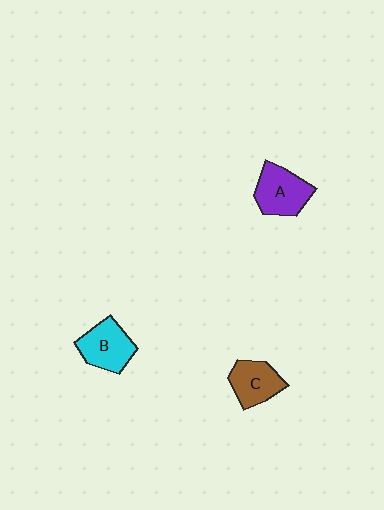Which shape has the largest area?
Shape A (purple).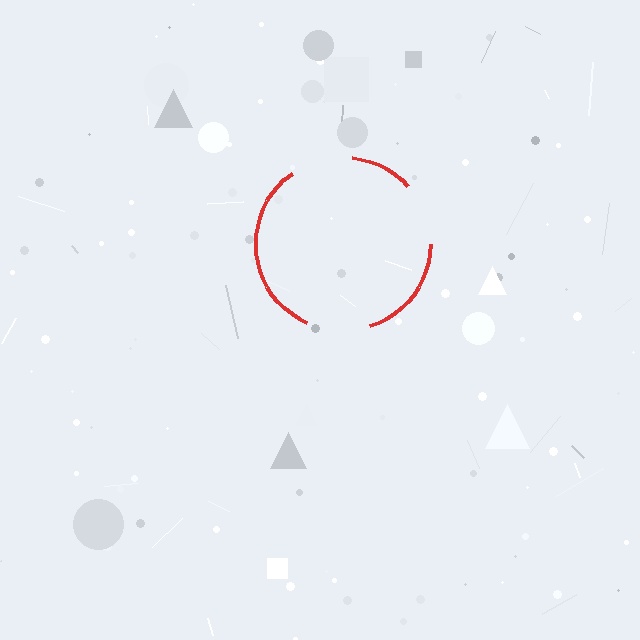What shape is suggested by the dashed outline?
The dashed outline suggests a circle.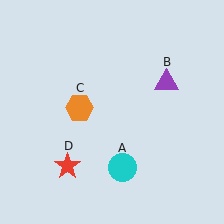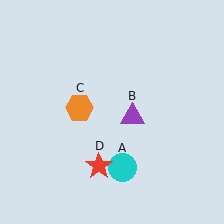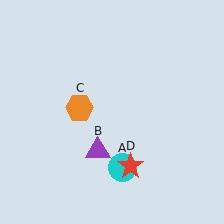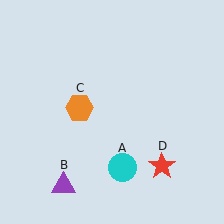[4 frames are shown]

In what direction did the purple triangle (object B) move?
The purple triangle (object B) moved down and to the left.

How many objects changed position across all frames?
2 objects changed position: purple triangle (object B), red star (object D).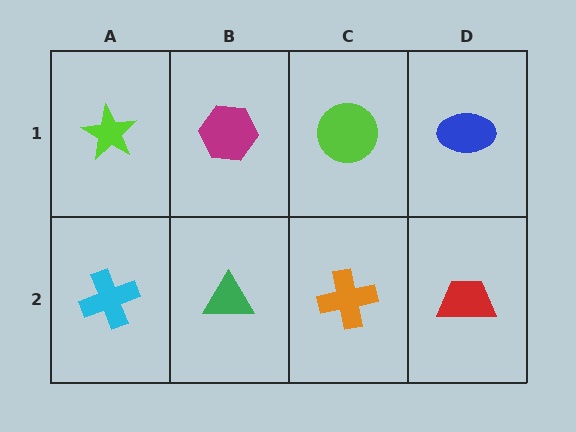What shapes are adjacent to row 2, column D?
A blue ellipse (row 1, column D), an orange cross (row 2, column C).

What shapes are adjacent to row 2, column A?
A lime star (row 1, column A), a green triangle (row 2, column B).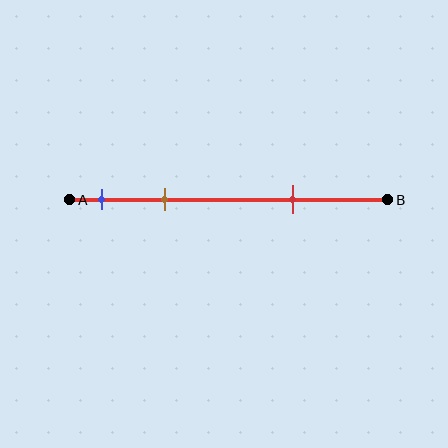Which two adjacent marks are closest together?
The blue and brown marks are the closest adjacent pair.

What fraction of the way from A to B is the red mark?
The red mark is approximately 70% (0.7) of the way from A to B.